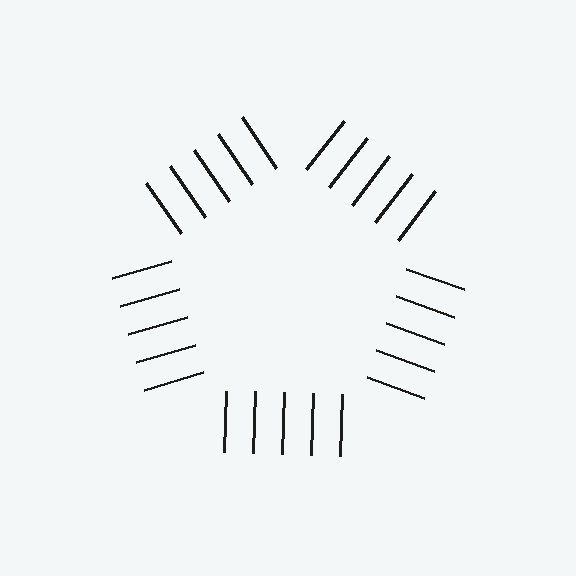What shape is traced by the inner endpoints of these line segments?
An illusory pentagon — the line segments terminate on its edges but no continuous stroke is drawn.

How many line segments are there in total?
25 — 5 along each of the 5 edges.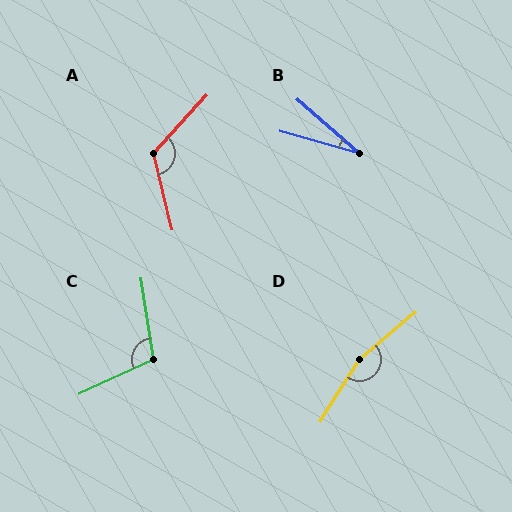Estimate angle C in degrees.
Approximately 106 degrees.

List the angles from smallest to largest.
B (25°), C (106°), A (124°), D (163°).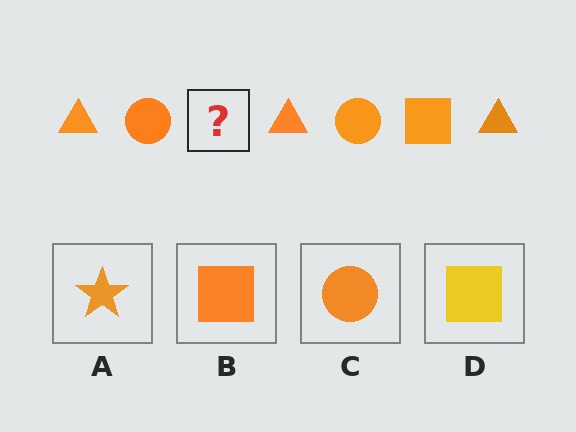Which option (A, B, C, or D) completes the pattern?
B.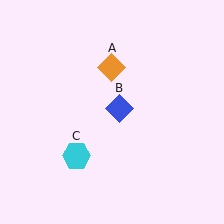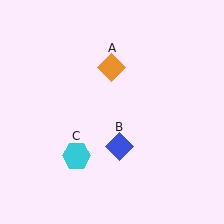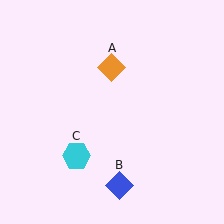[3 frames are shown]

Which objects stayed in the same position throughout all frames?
Orange diamond (object A) and cyan hexagon (object C) remained stationary.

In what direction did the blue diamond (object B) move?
The blue diamond (object B) moved down.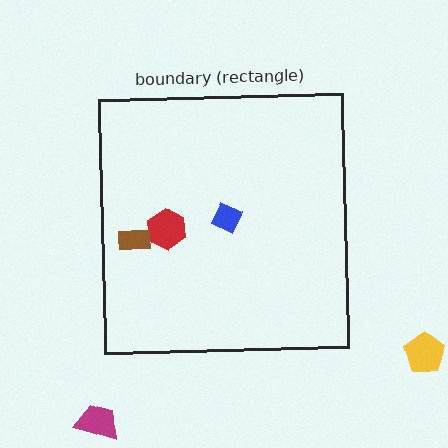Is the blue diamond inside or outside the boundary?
Inside.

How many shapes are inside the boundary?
3 inside, 2 outside.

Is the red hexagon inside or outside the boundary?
Inside.